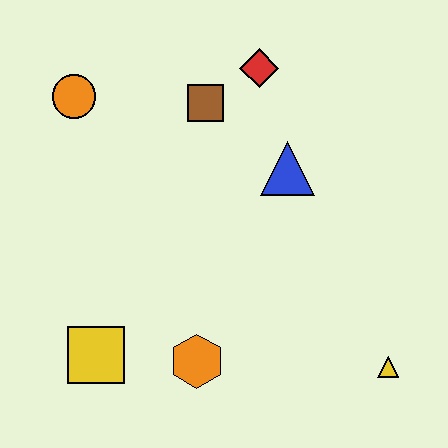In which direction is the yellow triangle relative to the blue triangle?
The yellow triangle is below the blue triangle.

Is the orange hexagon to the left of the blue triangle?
Yes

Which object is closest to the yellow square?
The orange hexagon is closest to the yellow square.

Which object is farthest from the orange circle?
The yellow triangle is farthest from the orange circle.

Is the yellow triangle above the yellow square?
No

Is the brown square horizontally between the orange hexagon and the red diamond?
Yes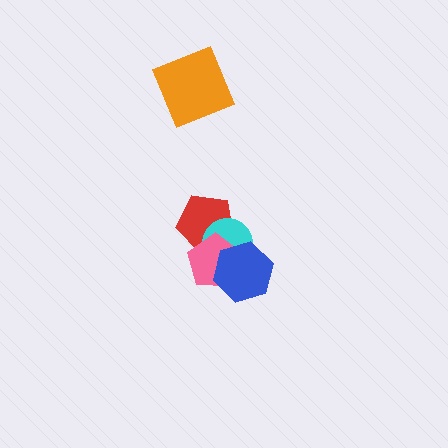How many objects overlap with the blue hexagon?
2 objects overlap with the blue hexagon.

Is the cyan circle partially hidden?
Yes, it is partially covered by another shape.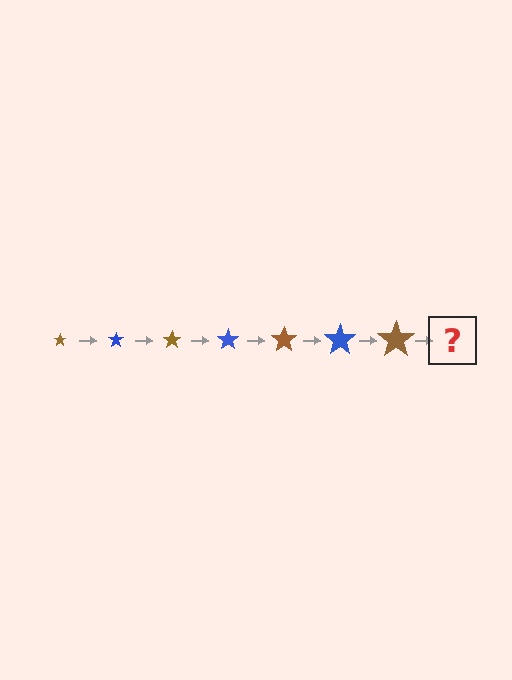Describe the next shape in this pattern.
It should be a blue star, larger than the previous one.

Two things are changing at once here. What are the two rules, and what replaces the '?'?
The two rules are that the star grows larger each step and the color cycles through brown and blue. The '?' should be a blue star, larger than the previous one.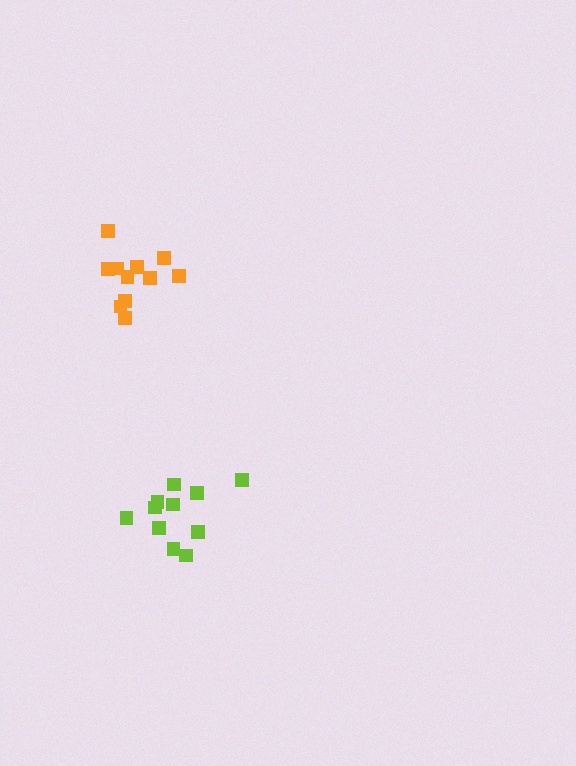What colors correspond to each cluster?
The clusters are colored: orange, lime.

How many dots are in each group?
Group 1: 11 dots, Group 2: 11 dots (22 total).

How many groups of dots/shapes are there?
There are 2 groups.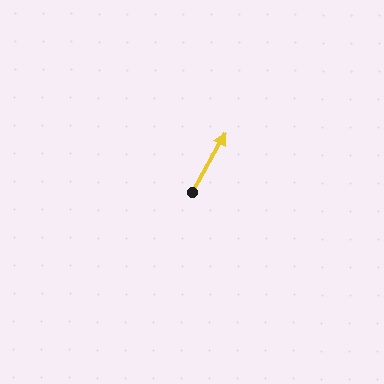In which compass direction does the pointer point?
Northeast.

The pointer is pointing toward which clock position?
Roughly 1 o'clock.